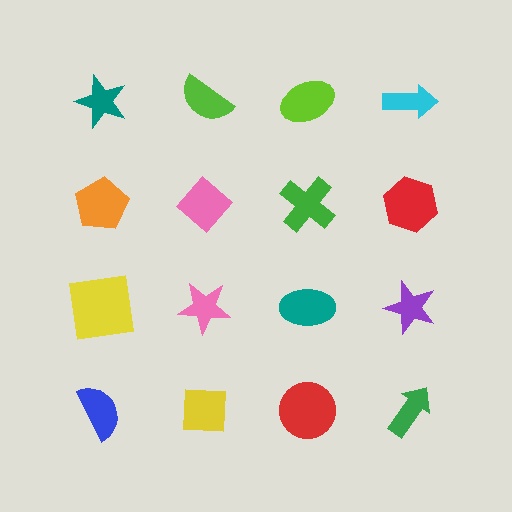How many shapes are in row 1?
4 shapes.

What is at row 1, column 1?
A teal star.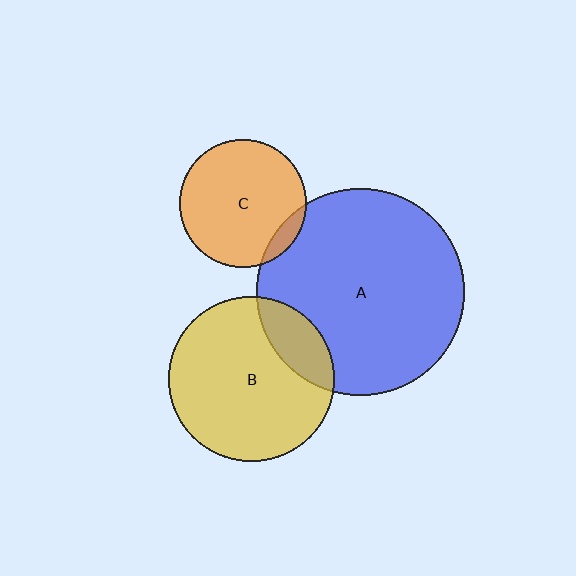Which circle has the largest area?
Circle A (blue).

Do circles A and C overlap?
Yes.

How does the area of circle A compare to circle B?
Approximately 1.6 times.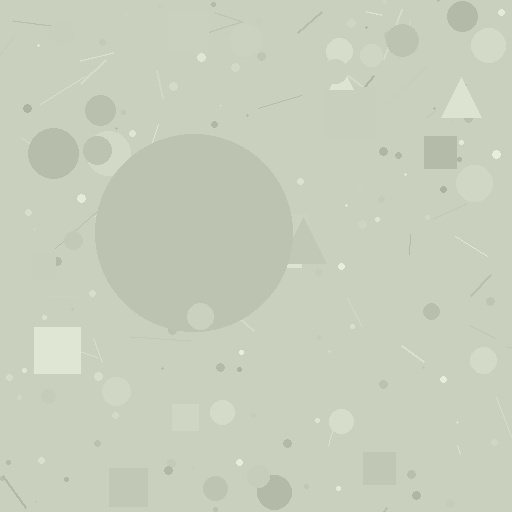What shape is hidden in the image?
A circle is hidden in the image.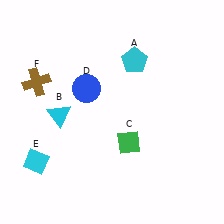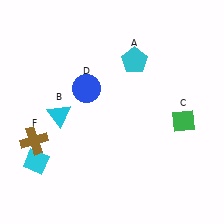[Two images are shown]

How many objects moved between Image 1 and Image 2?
2 objects moved between the two images.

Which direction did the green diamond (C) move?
The green diamond (C) moved right.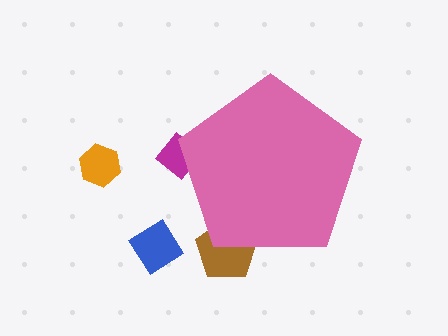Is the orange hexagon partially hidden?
No, the orange hexagon is fully visible.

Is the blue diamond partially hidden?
No, the blue diamond is fully visible.